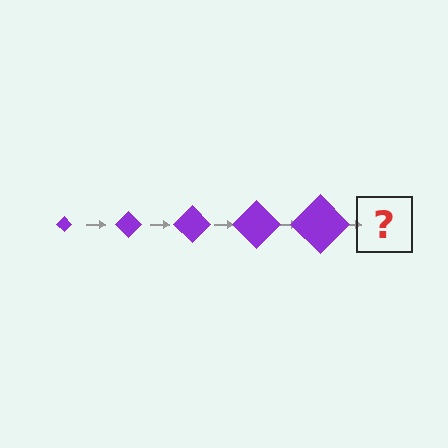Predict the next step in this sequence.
The next step is a purple diamond, larger than the previous one.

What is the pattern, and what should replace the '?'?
The pattern is that the diamond gets progressively larger each step. The '?' should be a purple diamond, larger than the previous one.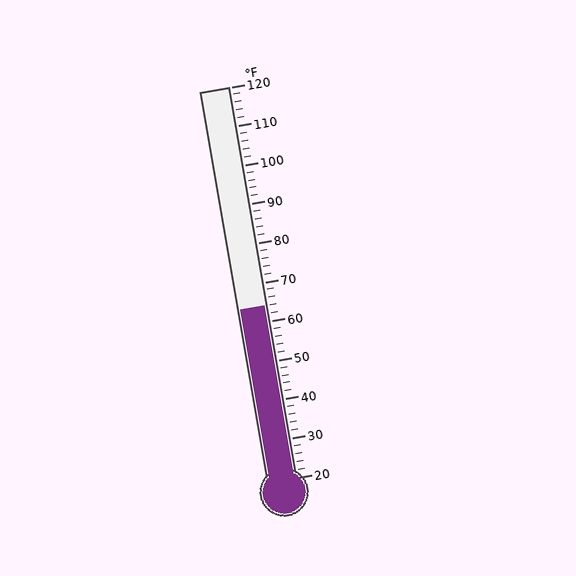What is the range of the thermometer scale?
The thermometer scale ranges from 20°F to 120°F.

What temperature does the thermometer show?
The thermometer shows approximately 64°F.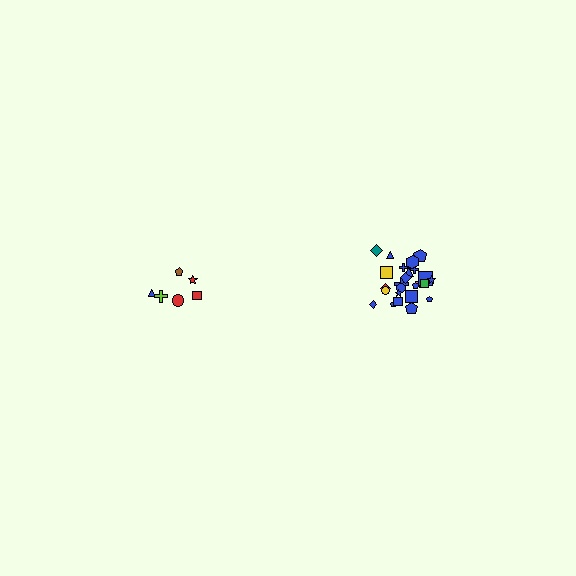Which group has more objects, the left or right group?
The right group.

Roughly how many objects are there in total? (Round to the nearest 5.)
Roughly 30 objects in total.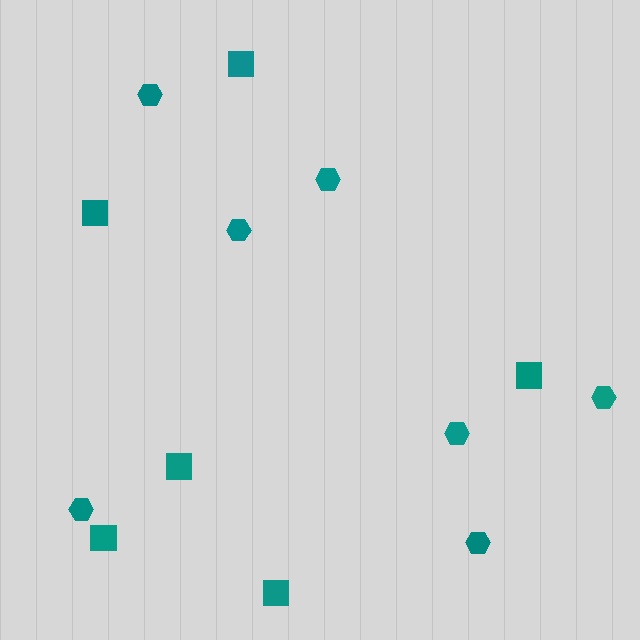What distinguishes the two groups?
There are 2 groups: one group of squares (6) and one group of hexagons (7).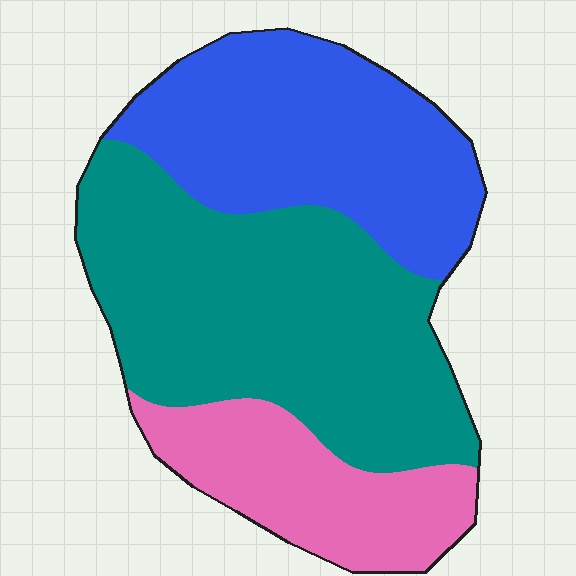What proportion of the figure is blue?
Blue takes up about one third (1/3) of the figure.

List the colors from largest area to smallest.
From largest to smallest: teal, blue, pink.